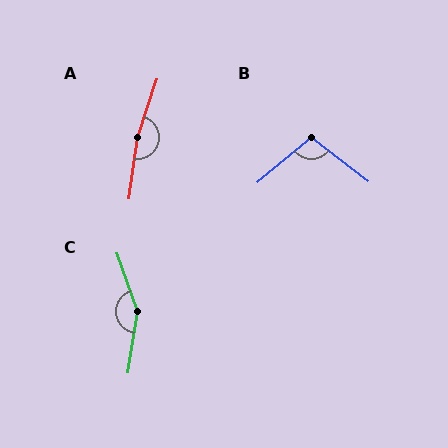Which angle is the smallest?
B, at approximately 102 degrees.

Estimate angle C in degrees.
Approximately 152 degrees.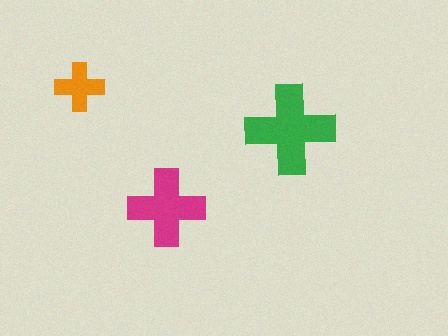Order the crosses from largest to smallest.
the green one, the magenta one, the orange one.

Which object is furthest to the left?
The orange cross is leftmost.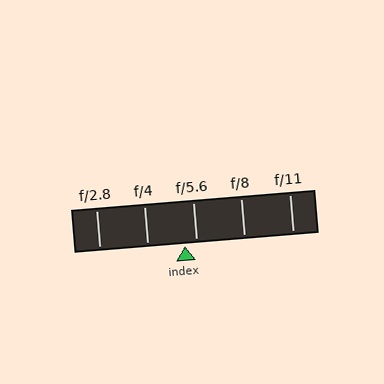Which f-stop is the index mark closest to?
The index mark is closest to f/5.6.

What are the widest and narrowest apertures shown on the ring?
The widest aperture shown is f/2.8 and the narrowest is f/11.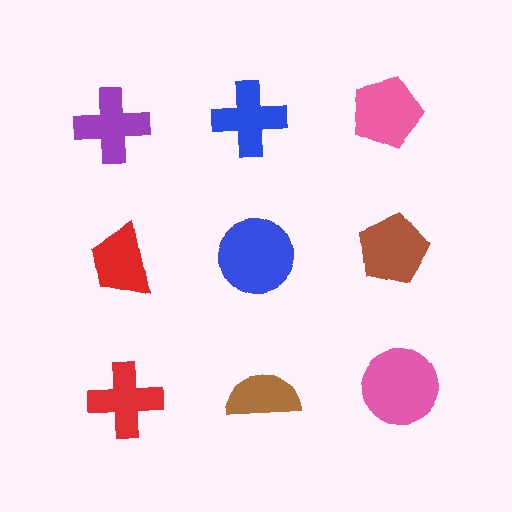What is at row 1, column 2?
A blue cross.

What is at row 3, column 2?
A brown semicircle.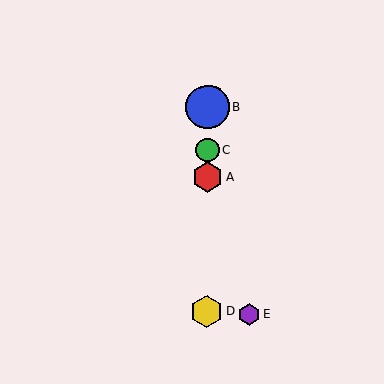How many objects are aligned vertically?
4 objects (A, B, C, D) are aligned vertically.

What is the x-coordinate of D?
Object D is at x≈207.